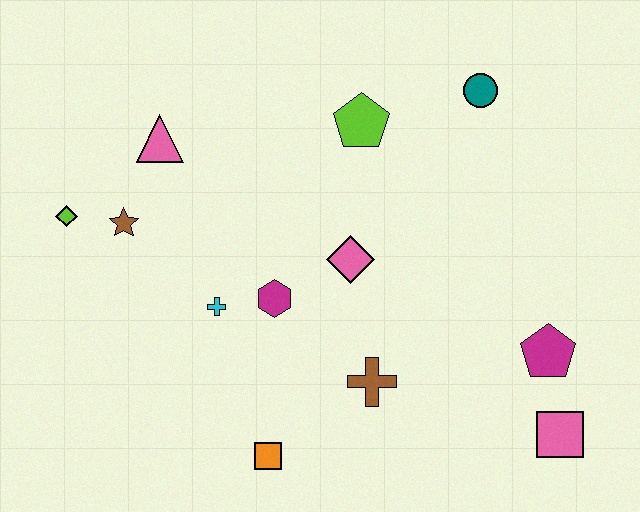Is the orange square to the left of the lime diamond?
No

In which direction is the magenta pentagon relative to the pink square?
The magenta pentagon is above the pink square.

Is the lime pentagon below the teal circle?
Yes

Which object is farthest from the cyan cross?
The pink square is farthest from the cyan cross.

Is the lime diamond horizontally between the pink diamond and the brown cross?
No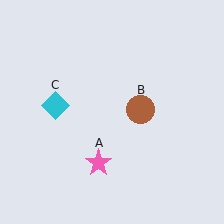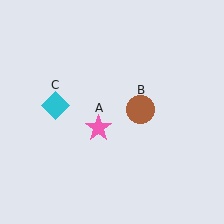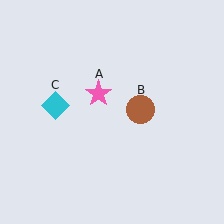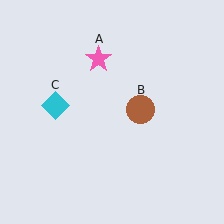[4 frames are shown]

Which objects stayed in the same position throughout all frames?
Brown circle (object B) and cyan diamond (object C) remained stationary.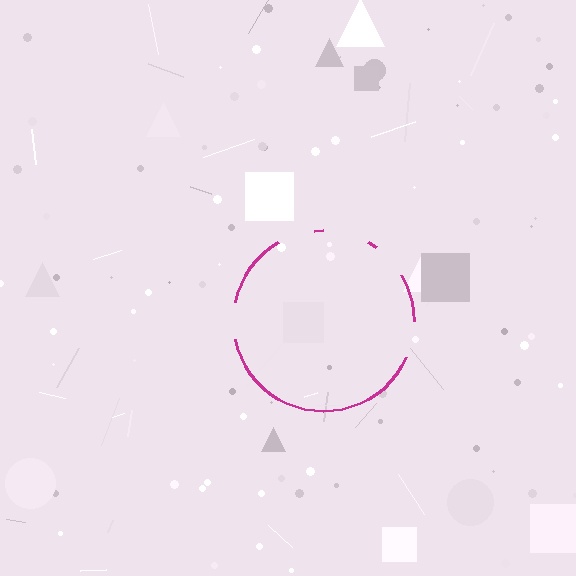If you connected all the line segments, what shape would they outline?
They would outline a circle.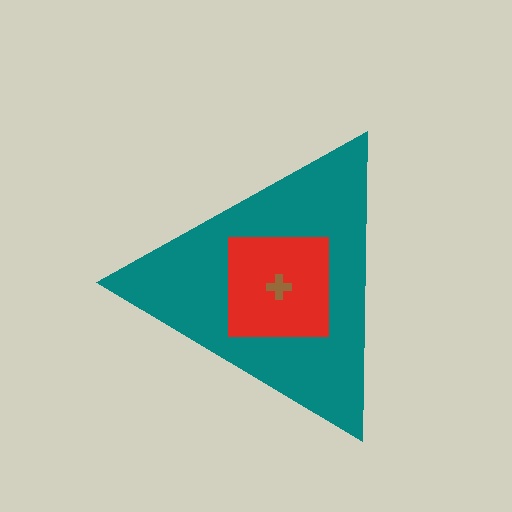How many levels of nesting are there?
3.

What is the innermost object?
The brown cross.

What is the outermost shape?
The teal triangle.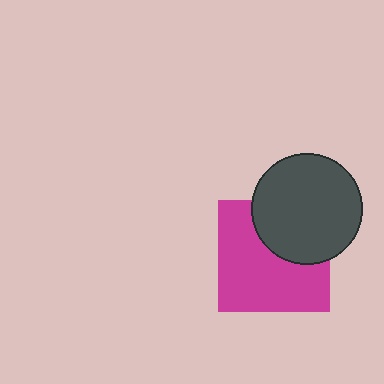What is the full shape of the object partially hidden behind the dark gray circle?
The partially hidden object is a magenta square.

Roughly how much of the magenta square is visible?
About half of it is visible (roughly 65%).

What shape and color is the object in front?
The object in front is a dark gray circle.